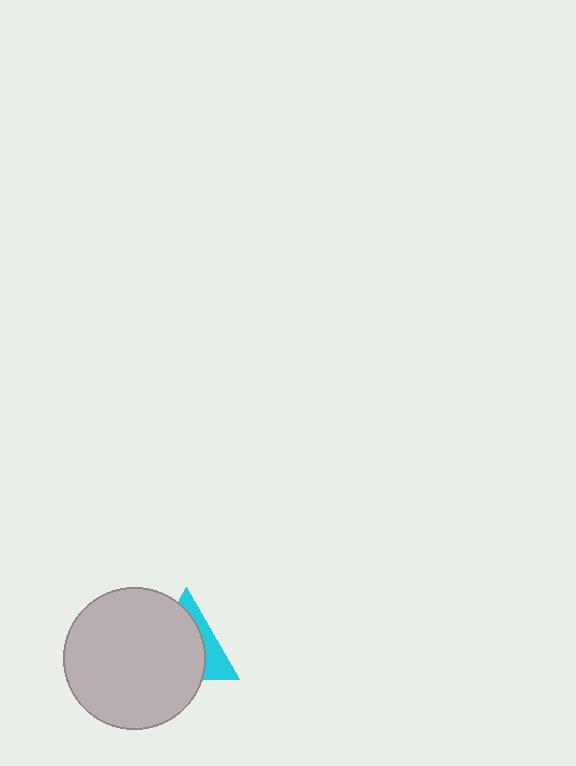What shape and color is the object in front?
The object in front is a light gray circle.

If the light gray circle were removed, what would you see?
You would see the complete cyan triangle.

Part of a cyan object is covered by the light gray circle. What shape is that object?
It is a triangle.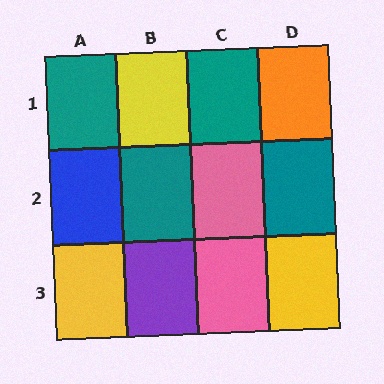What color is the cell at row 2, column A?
Blue.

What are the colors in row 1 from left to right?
Teal, yellow, teal, orange.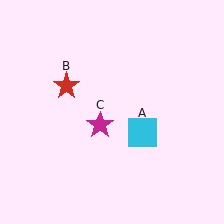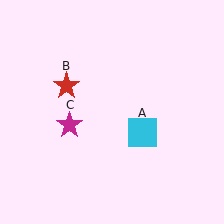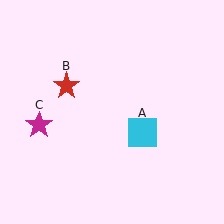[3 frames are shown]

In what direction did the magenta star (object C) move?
The magenta star (object C) moved left.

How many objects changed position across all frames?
1 object changed position: magenta star (object C).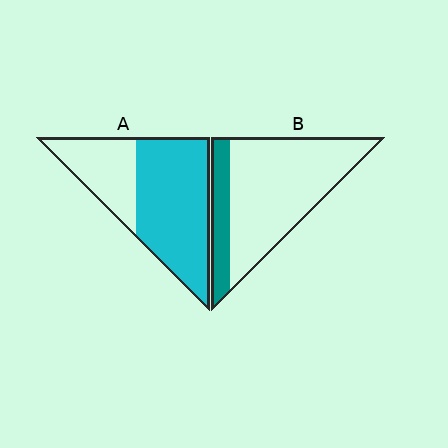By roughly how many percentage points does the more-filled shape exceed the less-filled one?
By roughly 45 percentage points (A over B).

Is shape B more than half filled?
No.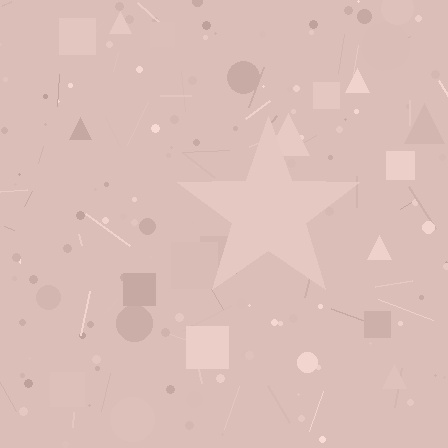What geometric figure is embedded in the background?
A star is embedded in the background.